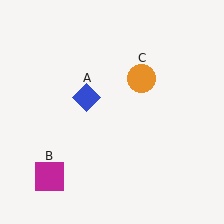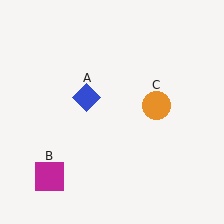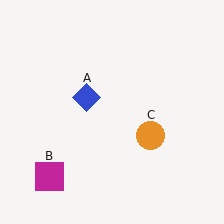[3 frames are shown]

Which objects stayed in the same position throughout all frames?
Blue diamond (object A) and magenta square (object B) remained stationary.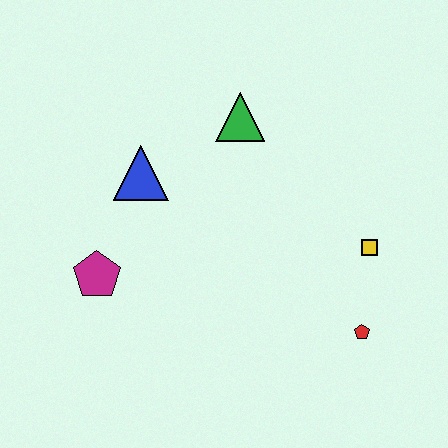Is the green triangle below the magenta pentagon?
No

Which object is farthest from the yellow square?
The magenta pentagon is farthest from the yellow square.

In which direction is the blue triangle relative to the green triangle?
The blue triangle is to the left of the green triangle.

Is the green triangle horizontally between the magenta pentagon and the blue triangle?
No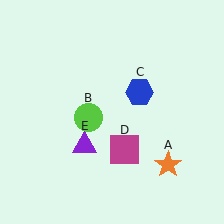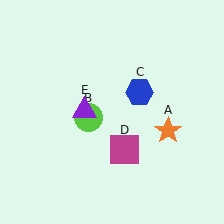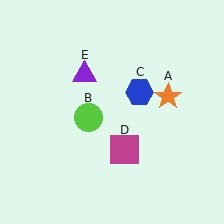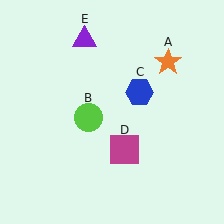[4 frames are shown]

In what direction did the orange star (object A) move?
The orange star (object A) moved up.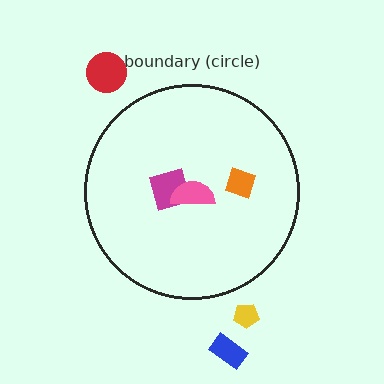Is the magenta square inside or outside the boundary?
Inside.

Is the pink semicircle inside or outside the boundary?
Inside.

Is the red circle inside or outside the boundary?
Outside.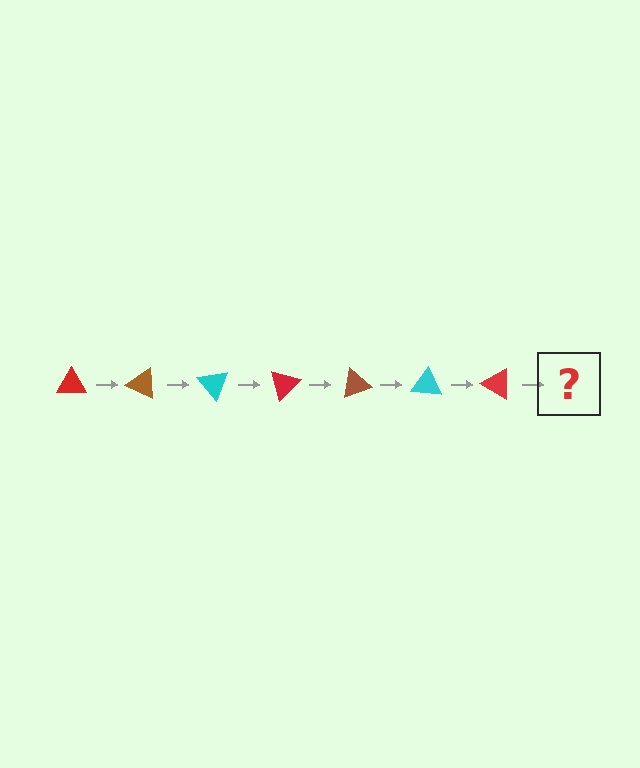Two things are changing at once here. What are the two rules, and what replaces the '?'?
The two rules are that it rotates 25 degrees each step and the color cycles through red, brown, and cyan. The '?' should be a brown triangle, rotated 175 degrees from the start.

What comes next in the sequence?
The next element should be a brown triangle, rotated 175 degrees from the start.